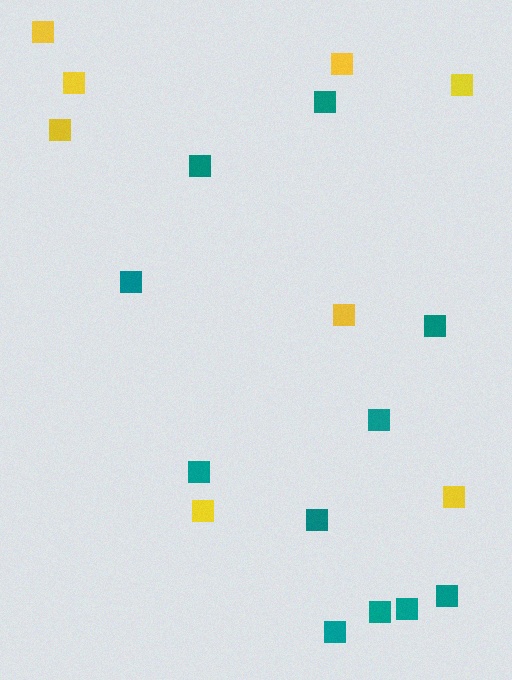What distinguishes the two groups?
There are 2 groups: one group of yellow squares (8) and one group of teal squares (11).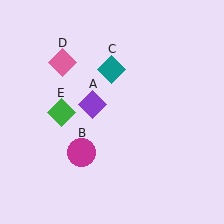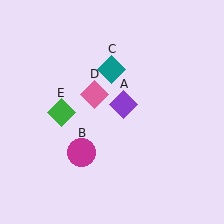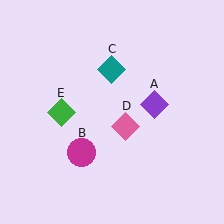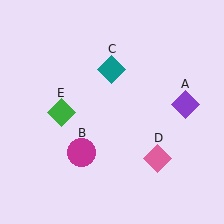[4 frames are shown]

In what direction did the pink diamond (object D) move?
The pink diamond (object D) moved down and to the right.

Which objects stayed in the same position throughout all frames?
Magenta circle (object B) and teal diamond (object C) and green diamond (object E) remained stationary.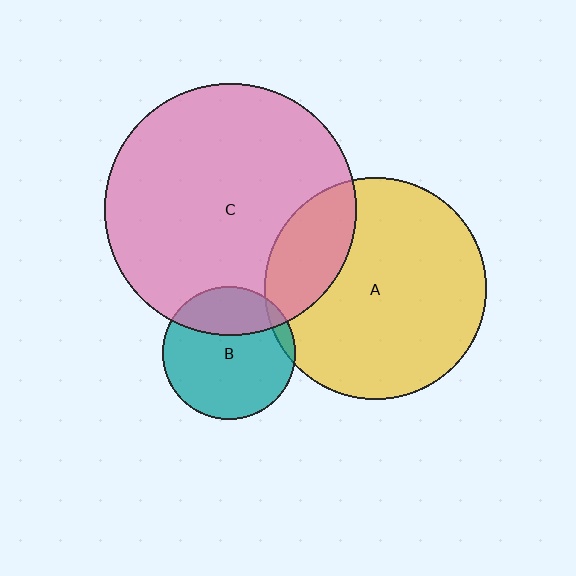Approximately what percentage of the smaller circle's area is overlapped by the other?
Approximately 30%.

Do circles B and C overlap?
Yes.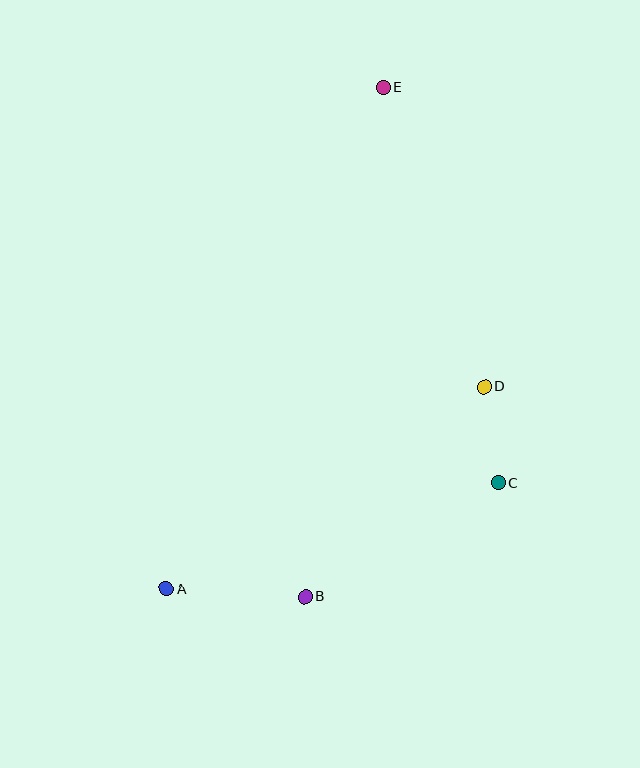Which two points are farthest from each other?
Points A and E are farthest from each other.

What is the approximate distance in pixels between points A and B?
The distance between A and B is approximately 139 pixels.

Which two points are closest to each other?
Points C and D are closest to each other.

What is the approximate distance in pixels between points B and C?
The distance between B and C is approximately 224 pixels.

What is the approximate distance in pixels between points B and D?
The distance between B and D is approximately 276 pixels.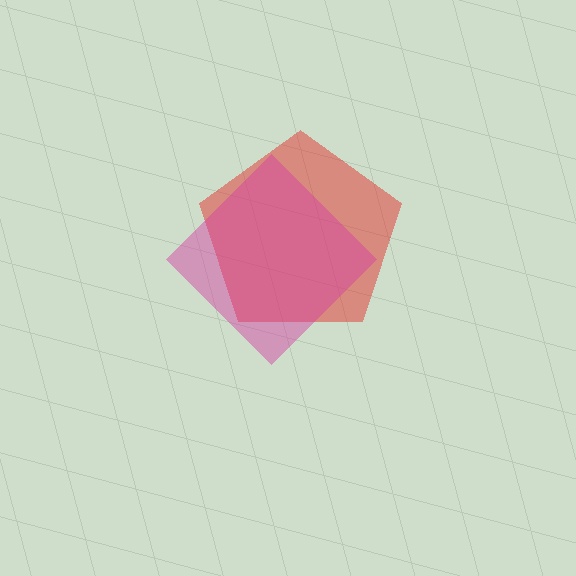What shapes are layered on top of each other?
The layered shapes are: a red pentagon, a magenta diamond.